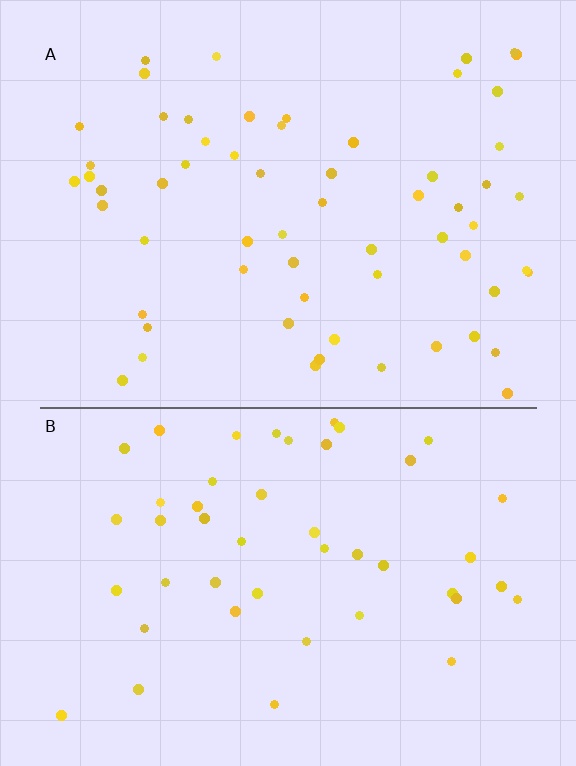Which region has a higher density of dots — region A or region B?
A (the top).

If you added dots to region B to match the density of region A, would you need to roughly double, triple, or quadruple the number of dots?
Approximately double.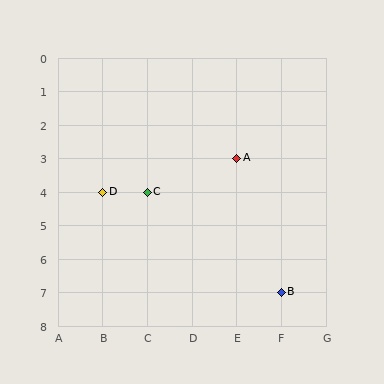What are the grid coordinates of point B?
Point B is at grid coordinates (F, 7).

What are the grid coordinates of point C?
Point C is at grid coordinates (C, 4).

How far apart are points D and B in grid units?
Points D and B are 4 columns and 3 rows apart (about 5.0 grid units diagonally).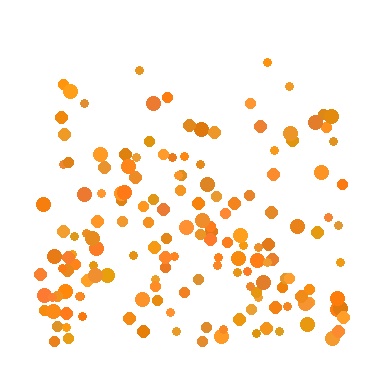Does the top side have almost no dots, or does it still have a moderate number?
Still a moderate number, just noticeably fewer than the bottom.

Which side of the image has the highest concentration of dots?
The bottom.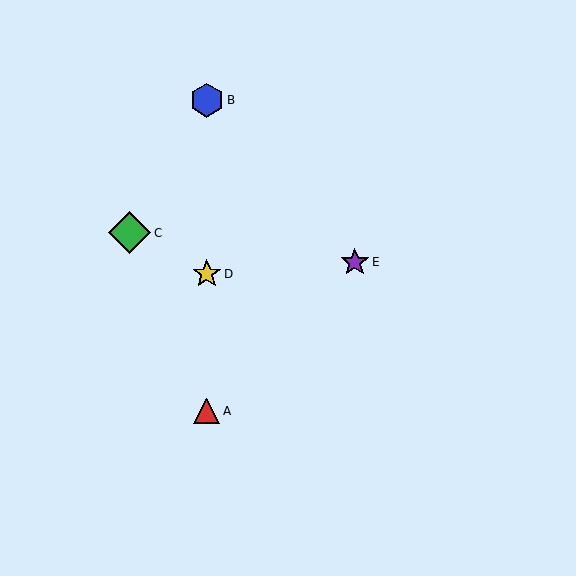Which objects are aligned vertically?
Objects A, B, D are aligned vertically.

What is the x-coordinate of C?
Object C is at x≈130.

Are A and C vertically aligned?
No, A is at x≈207 and C is at x≈130.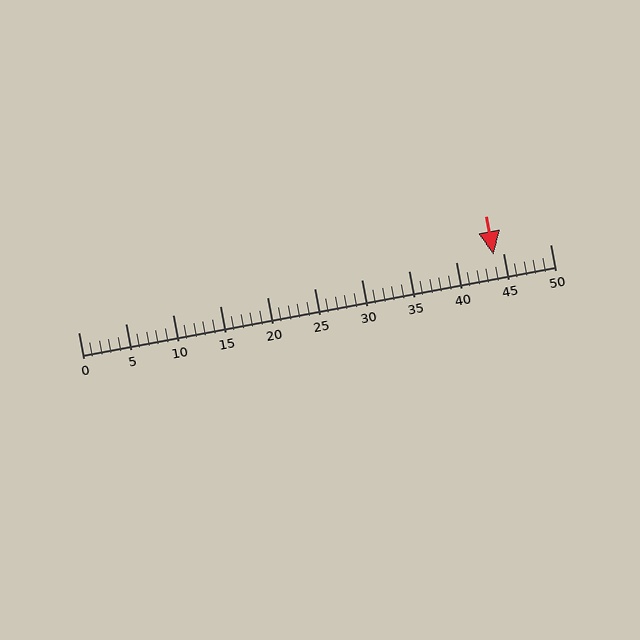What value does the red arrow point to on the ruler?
The red arrow points to approximately 44.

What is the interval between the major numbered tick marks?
The major tick marks are spaced 5 units apart.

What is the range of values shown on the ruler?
The ruler shows values from 0 to 50.